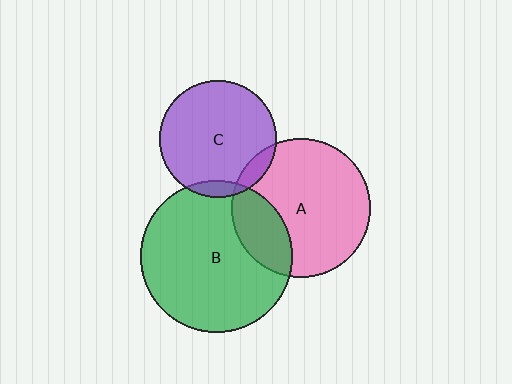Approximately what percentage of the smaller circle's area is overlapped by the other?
Approximately 25%.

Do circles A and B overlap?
Yes.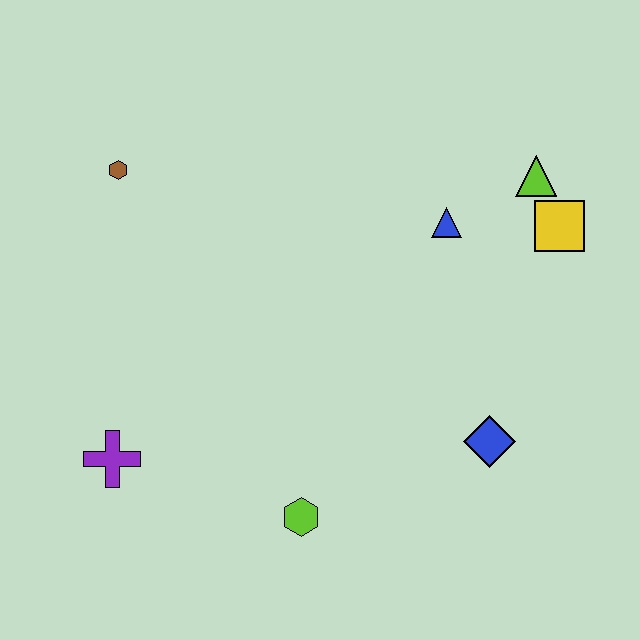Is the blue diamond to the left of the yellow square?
Yes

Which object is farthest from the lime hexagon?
The lime triangle is farthest from the lime hexagon.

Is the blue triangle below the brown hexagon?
Yes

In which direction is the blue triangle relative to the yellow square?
The blue triangle is to the left of the yellow square.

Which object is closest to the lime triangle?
The yellow square is closest to the lime triangle.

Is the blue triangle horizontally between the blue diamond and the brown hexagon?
Yes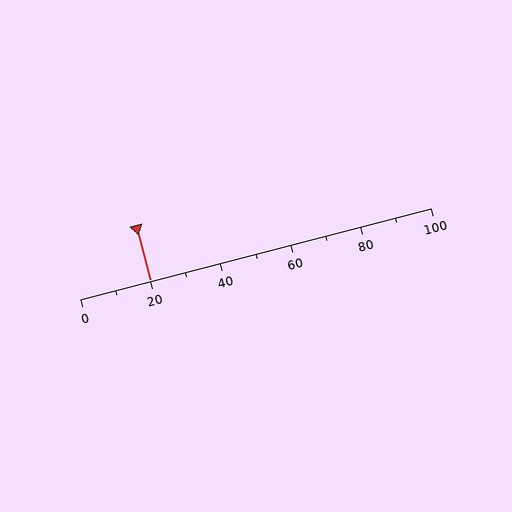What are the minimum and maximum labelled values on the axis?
The axis runs from 0 to 100.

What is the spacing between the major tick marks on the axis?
The major ticks are spaced 20 apart.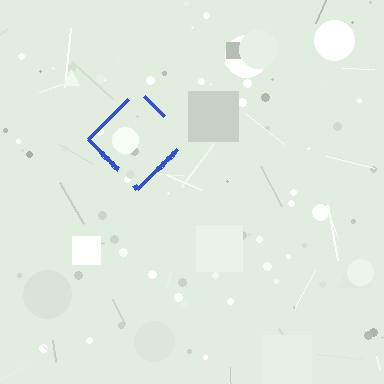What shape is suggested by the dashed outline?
The dashed outline suggests a diamond.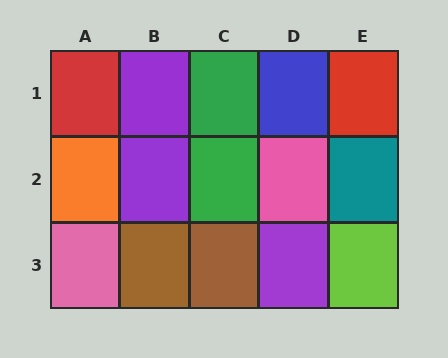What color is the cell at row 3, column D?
Purple.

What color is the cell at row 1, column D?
Blue.